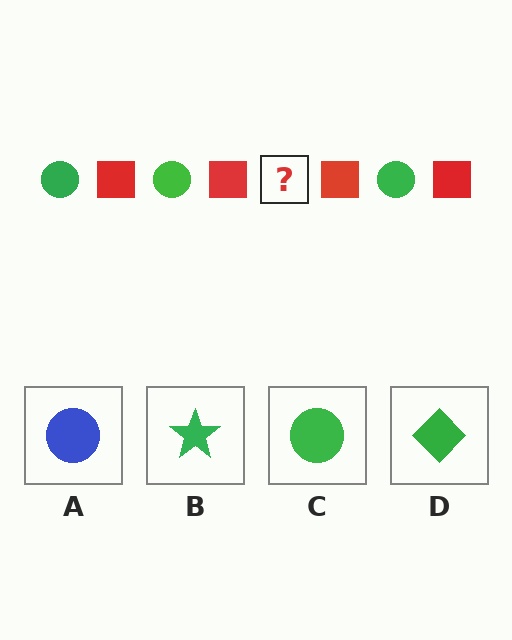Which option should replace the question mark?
Option C.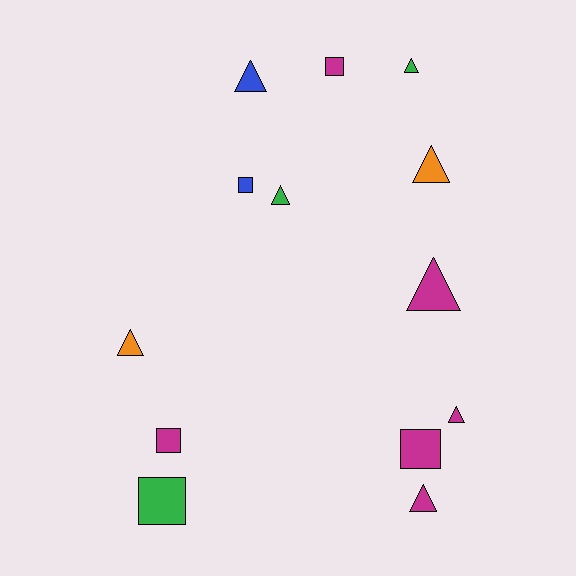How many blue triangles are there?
There is 1 blue triangle.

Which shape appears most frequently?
Triangle, with 8 objects.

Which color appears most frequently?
Magenta, with 6 objects.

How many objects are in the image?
There are 13 objects.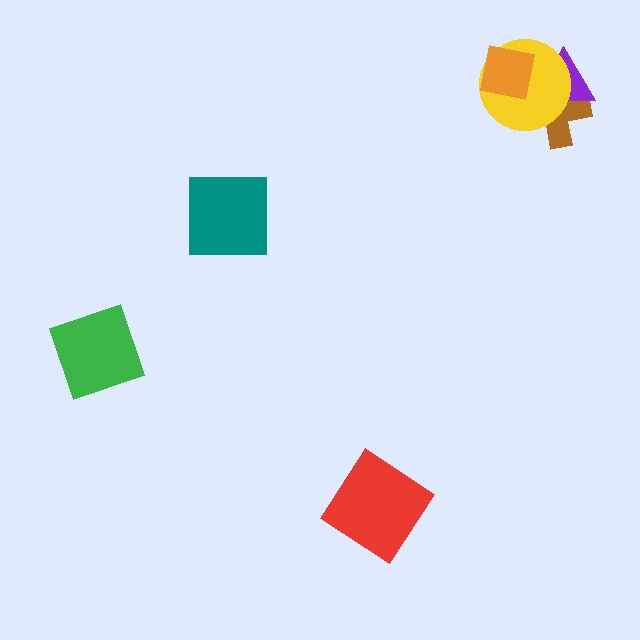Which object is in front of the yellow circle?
The orange square is in front of the yellow circle.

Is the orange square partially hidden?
No, no other shape covers it.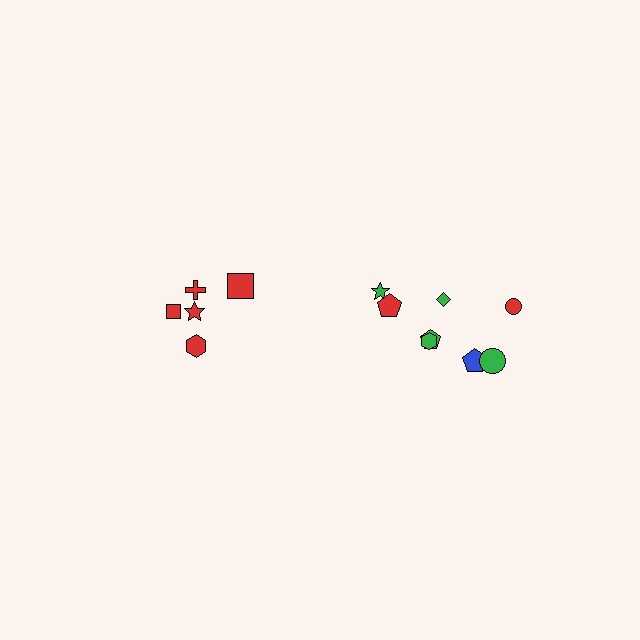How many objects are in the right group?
There are 8 objects.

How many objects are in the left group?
There are 5 objects.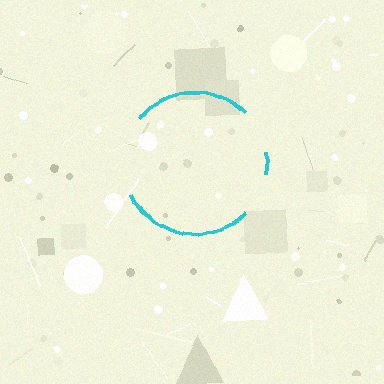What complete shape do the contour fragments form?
The contour fragments form a circle.